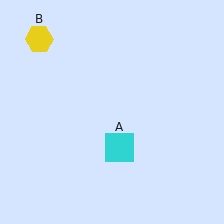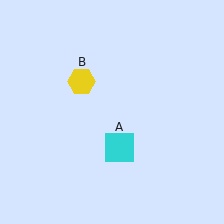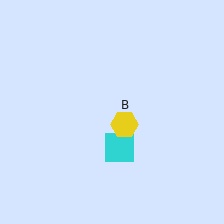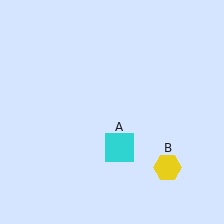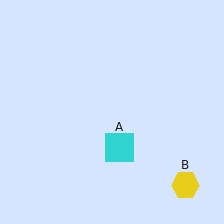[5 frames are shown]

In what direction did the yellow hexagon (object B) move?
The yellow hexagon (object B) moved down and to the right.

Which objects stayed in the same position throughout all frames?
Cyan square (object A) remained stationary.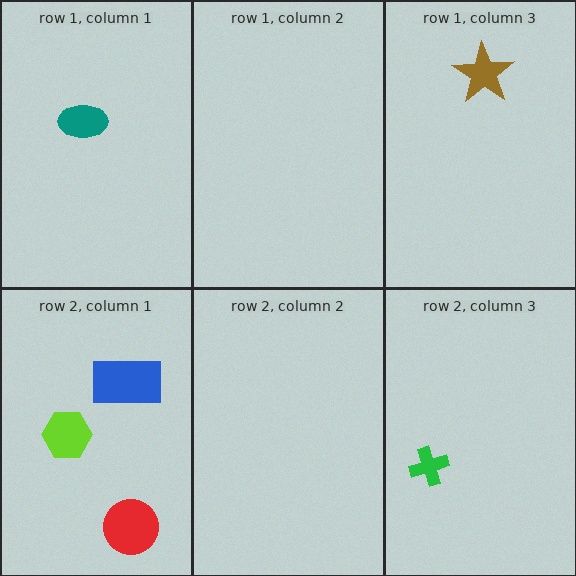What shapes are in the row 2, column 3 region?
The green cross.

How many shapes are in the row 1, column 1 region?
1.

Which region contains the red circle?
The row 2, column 1 region.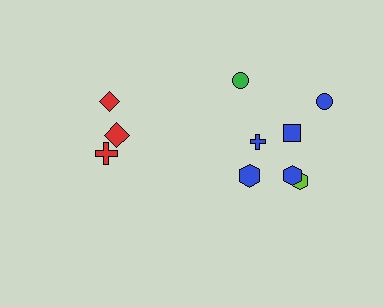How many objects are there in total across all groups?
There are 10 objects.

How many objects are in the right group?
There are 7 objects.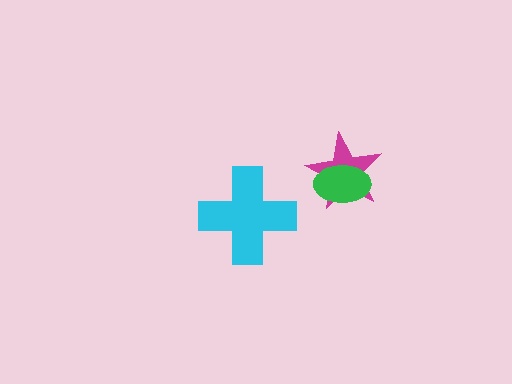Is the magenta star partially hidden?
Yes, it is partially covered by another shape.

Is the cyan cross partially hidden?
No, no other shape covers it.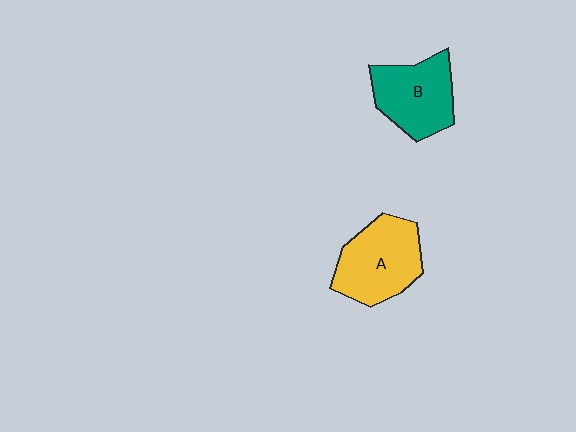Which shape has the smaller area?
Shape B (teal).